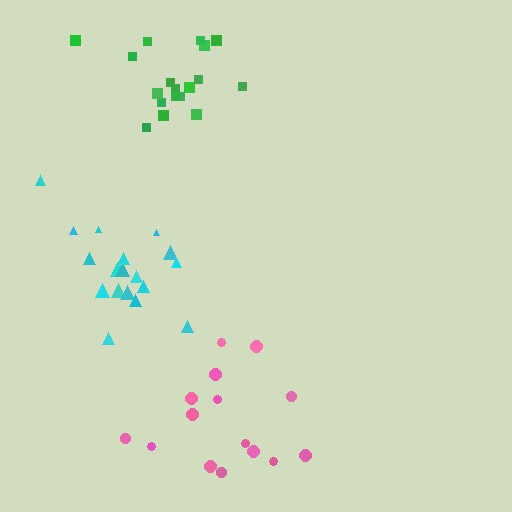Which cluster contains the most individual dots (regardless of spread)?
Cyan (18).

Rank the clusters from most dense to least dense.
cyan, green, pink.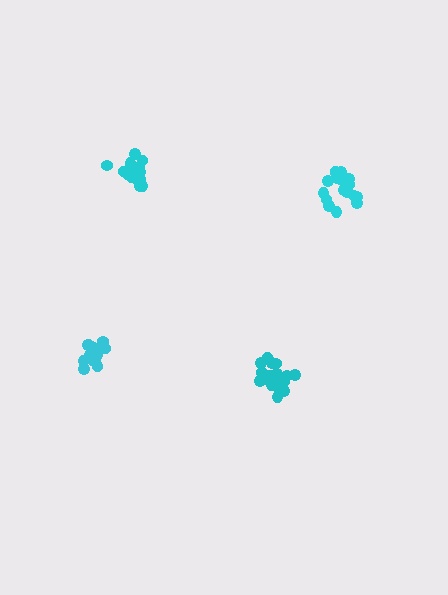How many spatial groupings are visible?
There are 4 spatial groupings.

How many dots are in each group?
Group 1: 16 dots, Group 2: 18 dots, Group 3: 20 dots, Group 4: 16 dots (70 total).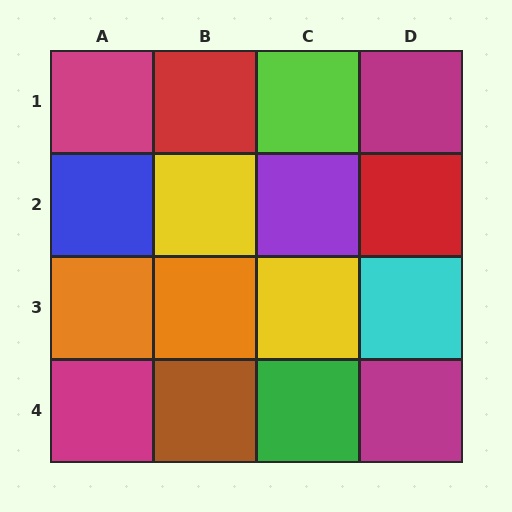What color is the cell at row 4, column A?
Magenta.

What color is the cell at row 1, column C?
Lime.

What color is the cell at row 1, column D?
Magenta.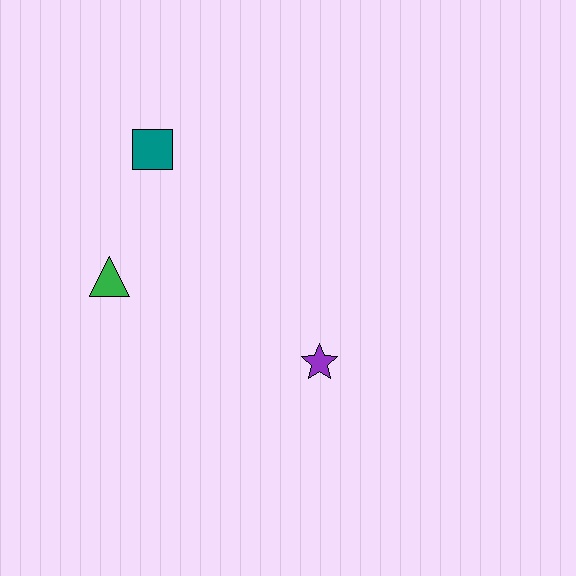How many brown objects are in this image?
There are no brown objects.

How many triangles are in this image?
There is 1 triangle.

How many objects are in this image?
There are 3 objects.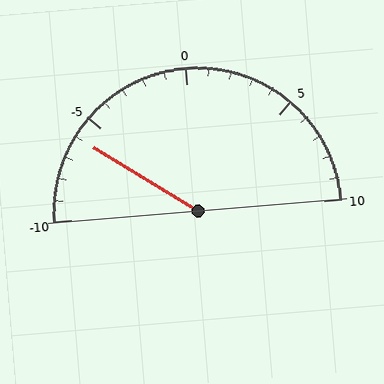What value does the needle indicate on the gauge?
The needle indicates approximately -6.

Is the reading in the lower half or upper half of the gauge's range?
The reading is in the lower half of the range (-10 to 10).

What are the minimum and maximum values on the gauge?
The gauge ranges from -10 to 10.